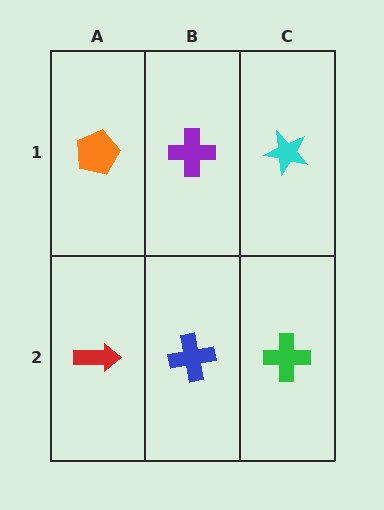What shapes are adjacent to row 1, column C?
A green cross (row 2, column C), a purple cross (row 1, column B).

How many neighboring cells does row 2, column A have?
2.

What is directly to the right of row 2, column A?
A blue cross.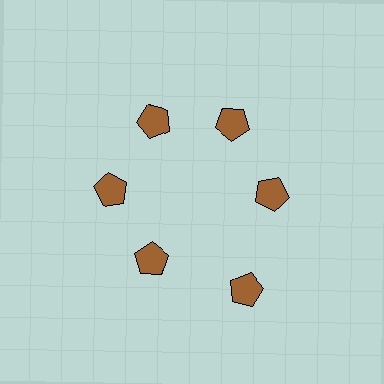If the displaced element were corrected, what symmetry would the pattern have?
It would have 6-fold rotational symmetry — the pattern would map onto itself every 60 degrees.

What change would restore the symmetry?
The symmetry would be restored by moving it inward, back onto the ring so that all 6 pentagons sit at equal angles and equal distance from the center.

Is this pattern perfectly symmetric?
No. The 6 brown pentagons are arranged in a ring, but one element near the 5 o'clock position is pushed outward from the center, breaking the 6-fold rotational symmetry.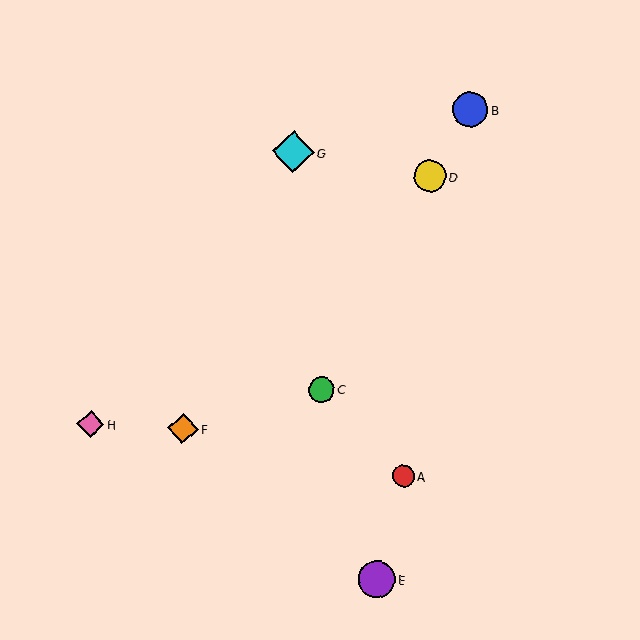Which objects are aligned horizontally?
Objects F, H are aligned horizontally.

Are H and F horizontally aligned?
Yes, both are at y≈424.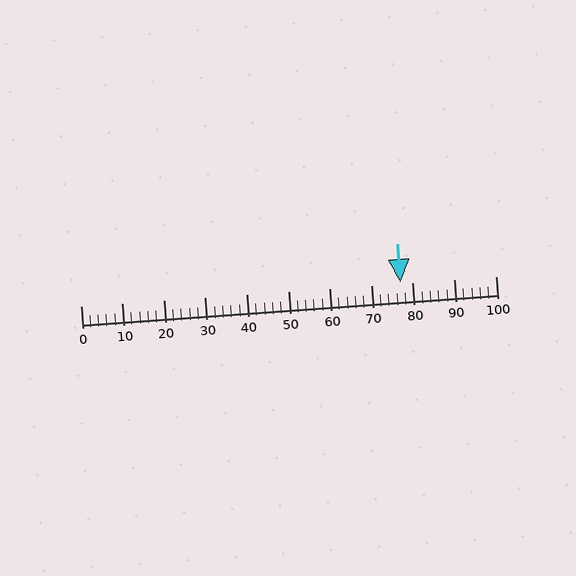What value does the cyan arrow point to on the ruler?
The cyan arrow points to approximately 77.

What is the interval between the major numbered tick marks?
The major tick marks are spaced 10 units apart.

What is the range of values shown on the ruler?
The ruler shows values from 0 to 100.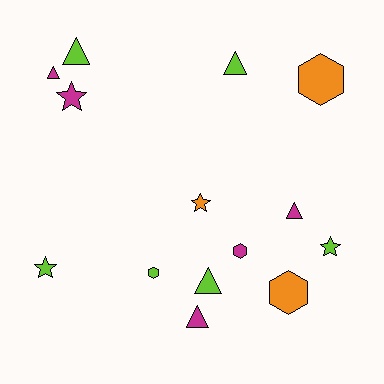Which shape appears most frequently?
Triangle, with 6 objects.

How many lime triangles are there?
There are 3 lime triangles.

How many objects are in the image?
There are 14 objects.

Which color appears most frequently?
Lime, with 6 objects.